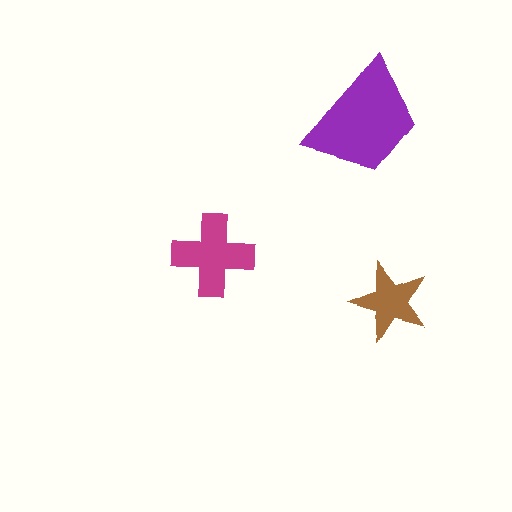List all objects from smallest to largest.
The brown star, the magenta cross, the purple trapezoid.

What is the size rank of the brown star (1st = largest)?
3rd.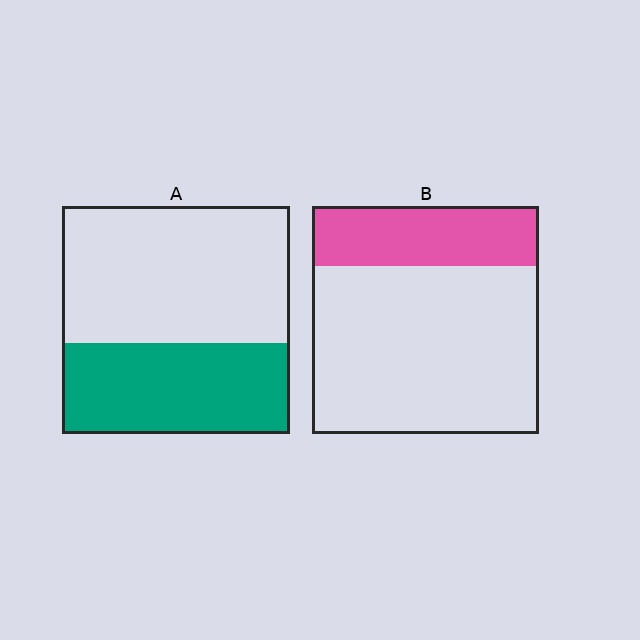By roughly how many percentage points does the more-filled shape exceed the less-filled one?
By roughly 15 percentage points (A over B).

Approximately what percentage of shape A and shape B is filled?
A is approximately 40% and B is approximately 25%.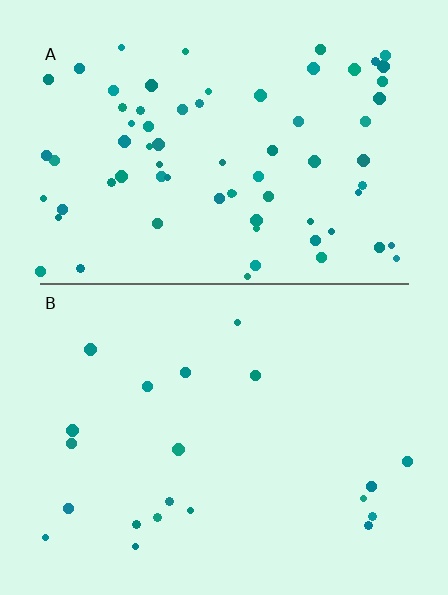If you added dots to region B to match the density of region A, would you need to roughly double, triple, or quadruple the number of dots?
Approximately triple.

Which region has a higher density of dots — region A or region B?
A (the top).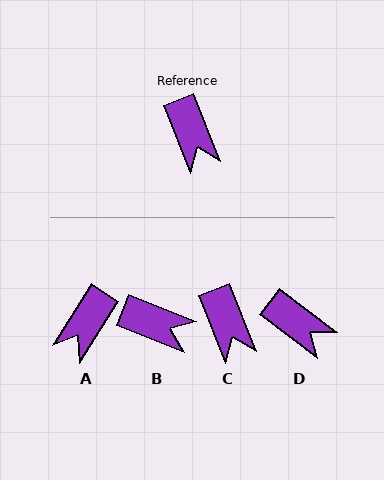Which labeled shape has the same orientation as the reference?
C.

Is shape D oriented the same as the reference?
No, it is off by about 31 degrees.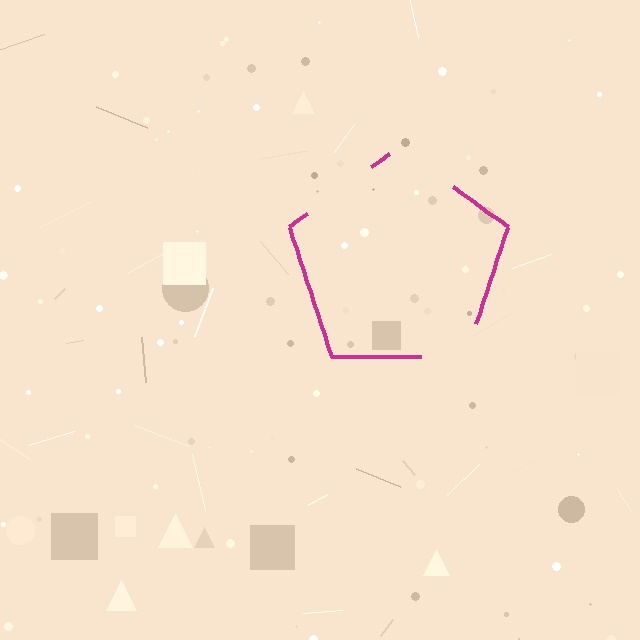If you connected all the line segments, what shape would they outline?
They would outline a pentagon.